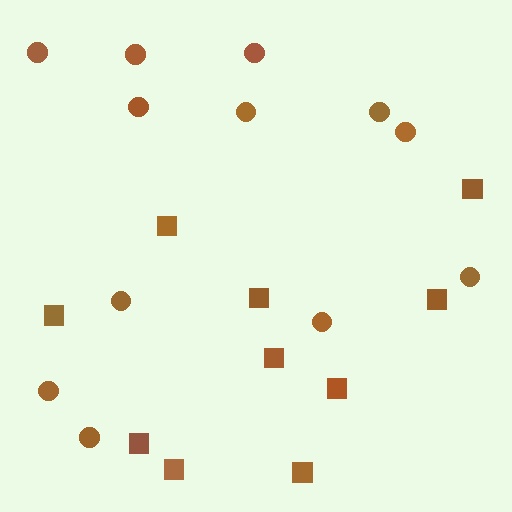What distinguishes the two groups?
There are 2 groups: one group of circles (12) and one group of squares (10).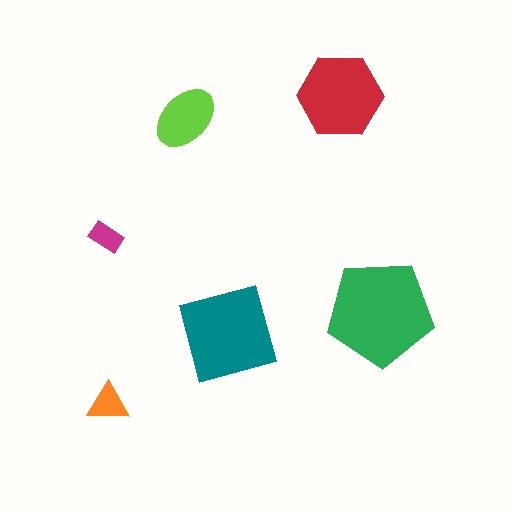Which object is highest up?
The red hexagon is topmost.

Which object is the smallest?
The magenta rectangle.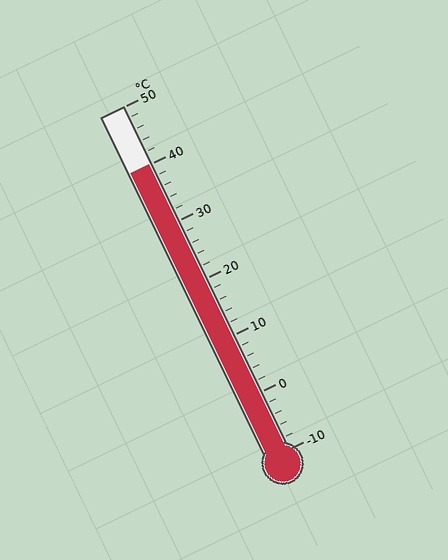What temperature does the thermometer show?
The thermometer shows approximately 40°C.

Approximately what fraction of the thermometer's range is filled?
The thermometer is filled to approximately 85% of its range.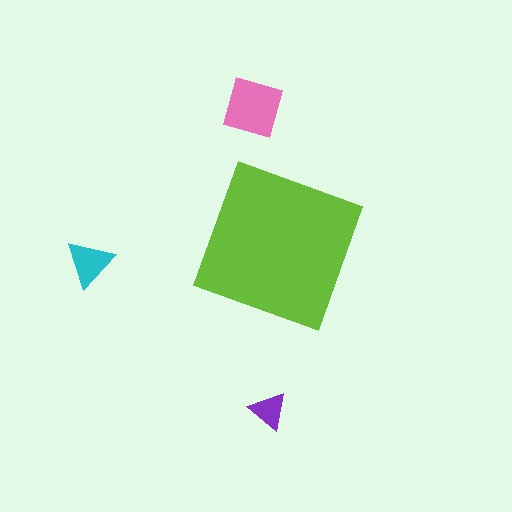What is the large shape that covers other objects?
A lime diamond.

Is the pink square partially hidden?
No, the pink square is fully visible.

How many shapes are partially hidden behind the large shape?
0 shapes are partially hidden.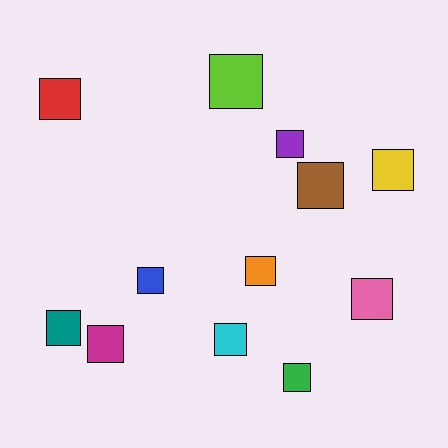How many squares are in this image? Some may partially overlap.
There are 12 squares.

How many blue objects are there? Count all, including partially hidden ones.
There is 1 blue object.